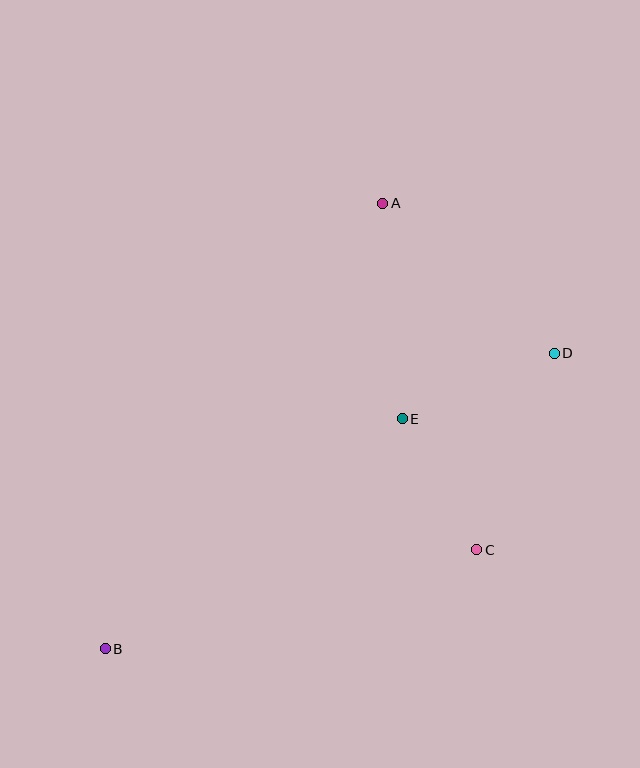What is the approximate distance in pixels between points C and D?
The distance between C and D is approximately 211 pixels.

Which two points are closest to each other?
Points C and E are closest to each other.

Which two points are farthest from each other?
Points B and D are farthest from each other.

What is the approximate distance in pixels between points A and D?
The distance between A and D is approximately 228 pixels.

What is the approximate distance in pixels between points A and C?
The distance between A and C is approximately 359 pixels.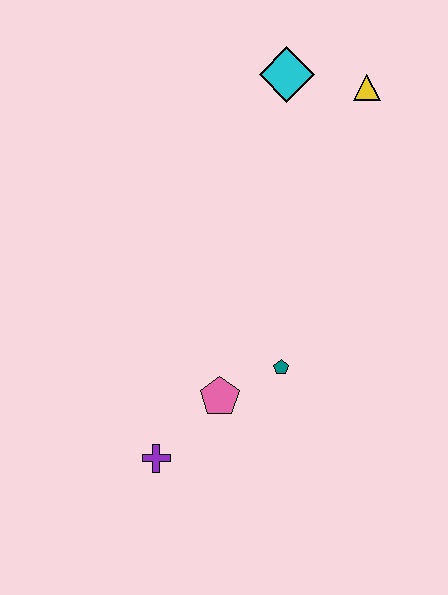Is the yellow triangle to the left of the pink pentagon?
No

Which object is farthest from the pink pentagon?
The yellow triangle is farthest from the pink pentagon.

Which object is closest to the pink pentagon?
The teal pentagon is closest to the pink pentagon.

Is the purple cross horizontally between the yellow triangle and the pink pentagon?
No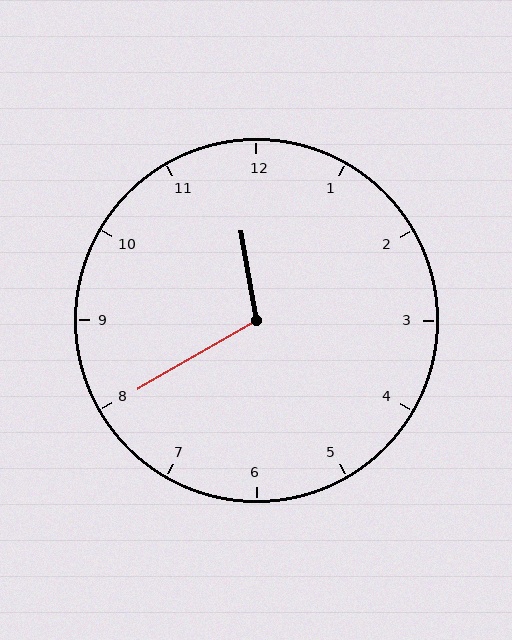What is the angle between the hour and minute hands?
Approximately 110 degrees.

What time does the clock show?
11:40.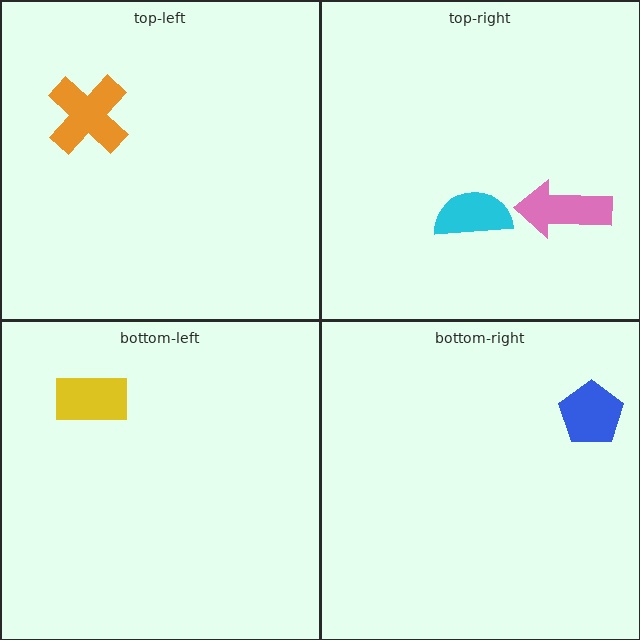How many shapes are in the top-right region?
2.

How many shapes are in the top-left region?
1.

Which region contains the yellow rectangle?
The bottom-left region.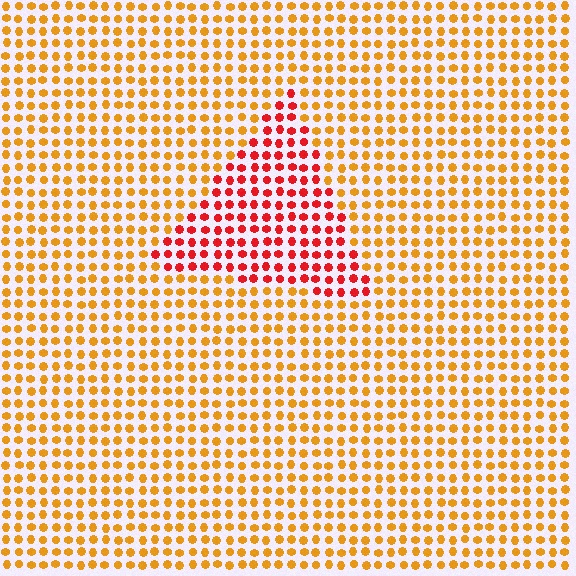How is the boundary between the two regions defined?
The boundary is defined purely by a slight shift in hue (about 40 degrees). Spacing, size, and orientation are identical on both sides.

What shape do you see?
I see a triangle.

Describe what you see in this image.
The image is filled with small orange elements in a uniform arrangement. A triangle-shaped region is visible where the elements are tinted to a slightly different hue, forming a subtle color boundary.